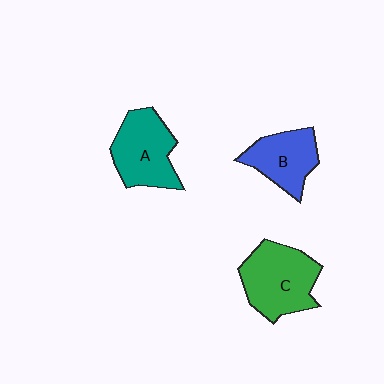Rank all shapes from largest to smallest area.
From largest to smallest: C (green), A (teal), B (blue).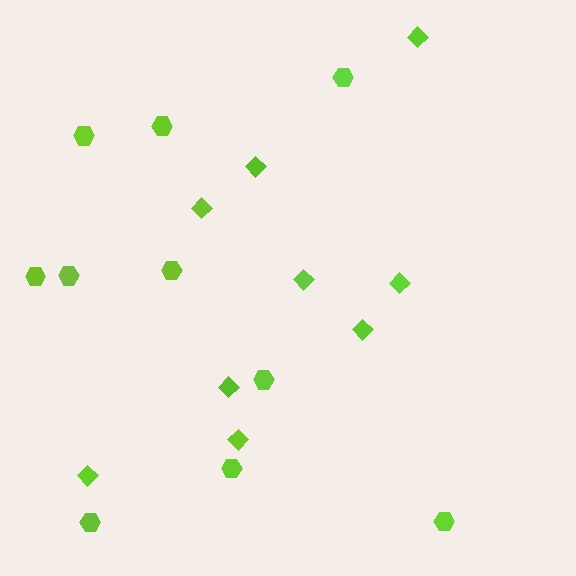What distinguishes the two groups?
There are 2 groups: one group of diamonds (9) and one group of hexagons (10).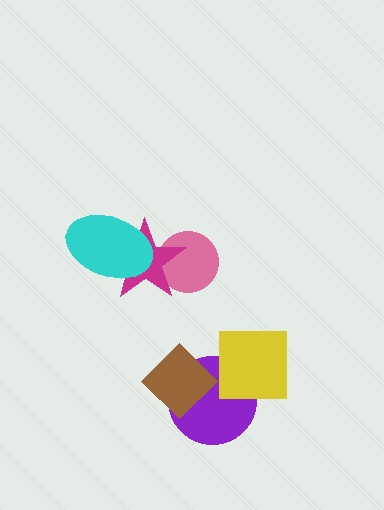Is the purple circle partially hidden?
Yes, it is partially covered by another shape.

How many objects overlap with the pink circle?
1 object overlaps with the pink circle.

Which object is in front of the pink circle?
The magenta star is in front of the pink circle.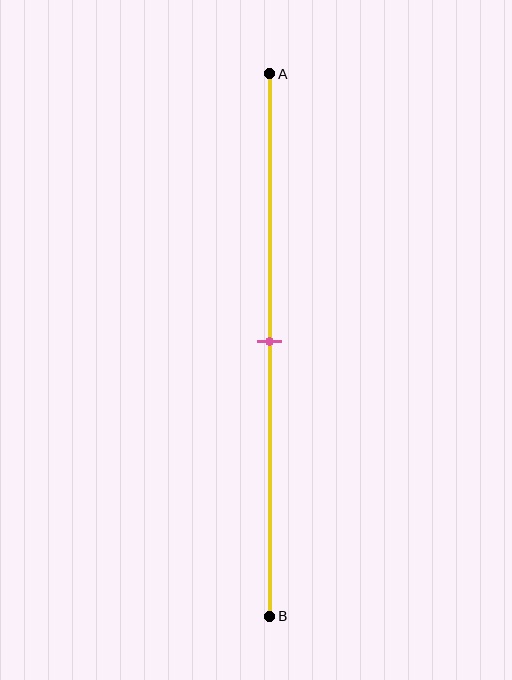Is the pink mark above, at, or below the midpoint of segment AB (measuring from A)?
The pink mark is approximately at the midpoint of segment AB.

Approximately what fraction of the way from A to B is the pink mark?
The pink mark is approximately 50% of the way from A to B.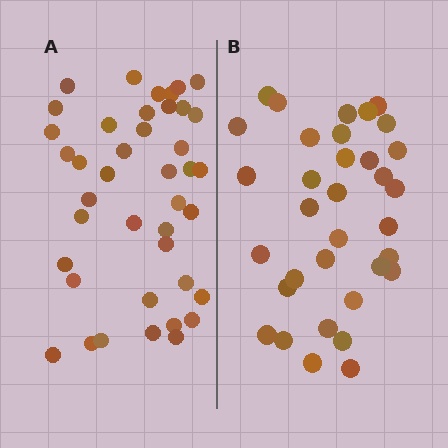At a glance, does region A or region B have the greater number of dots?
Region A (the left region) has more dots.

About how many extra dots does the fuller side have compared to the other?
Region A has roughly 8 or so more dots than region B.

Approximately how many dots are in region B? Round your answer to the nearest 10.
About 30 dots. (The exact count is 34, which rounds to 30.)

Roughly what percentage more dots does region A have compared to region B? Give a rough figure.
About 20% more.